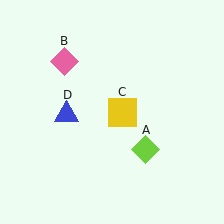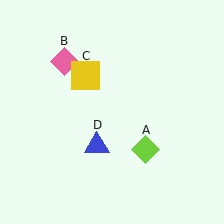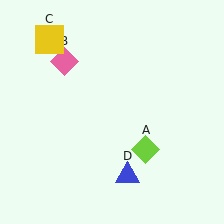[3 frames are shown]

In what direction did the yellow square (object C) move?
The yellow square (object C) moved up and to the left.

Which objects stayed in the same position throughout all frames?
Lime diamond (object A) and pink diamond (object B) remained stationary.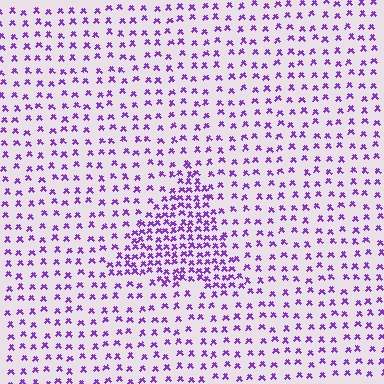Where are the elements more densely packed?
The elements are more densely packed inside the triangle boundary.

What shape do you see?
I see a triangle.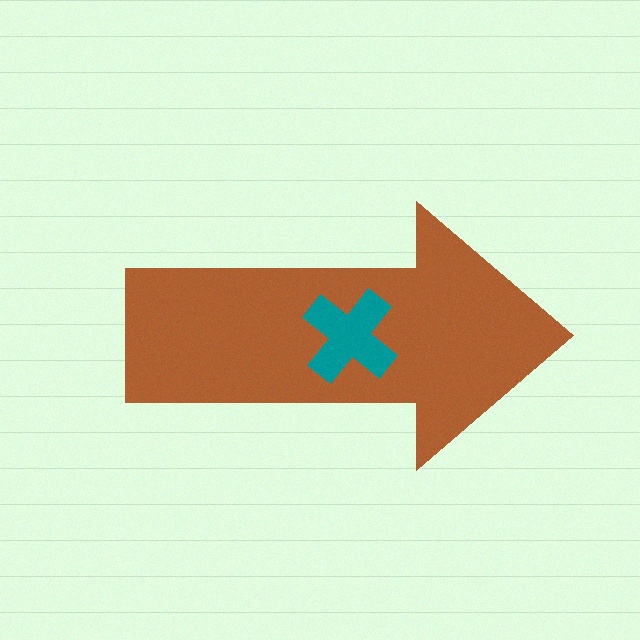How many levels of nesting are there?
2.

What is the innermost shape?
The teal cross.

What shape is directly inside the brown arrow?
The teal cross.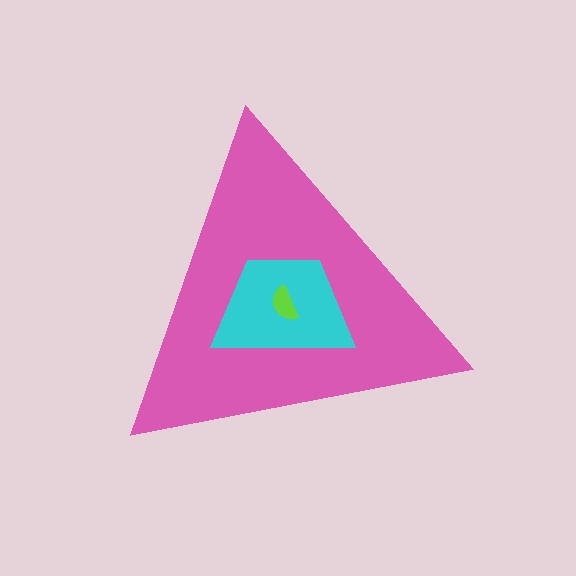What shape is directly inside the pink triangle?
The cyan trapezoid.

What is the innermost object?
The lime semicircle.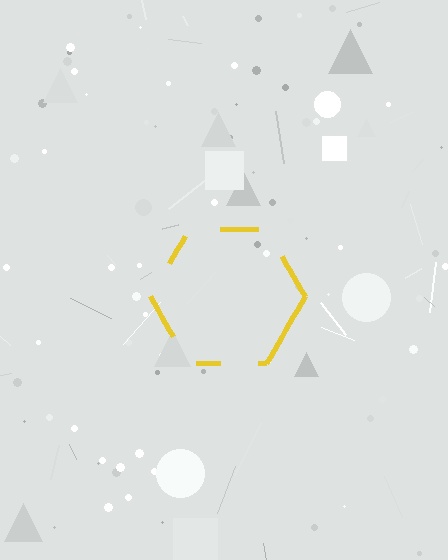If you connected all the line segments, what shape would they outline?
They would outline a hexagon.